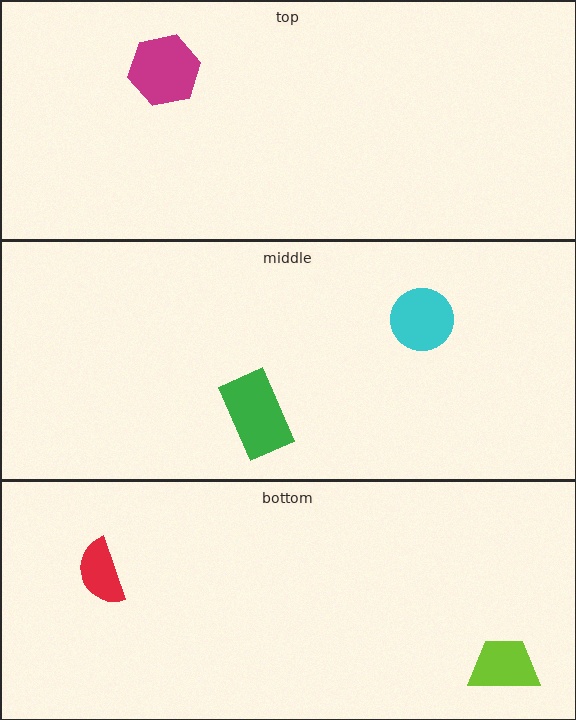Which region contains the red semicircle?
The bottom region.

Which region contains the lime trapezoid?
The bottom region.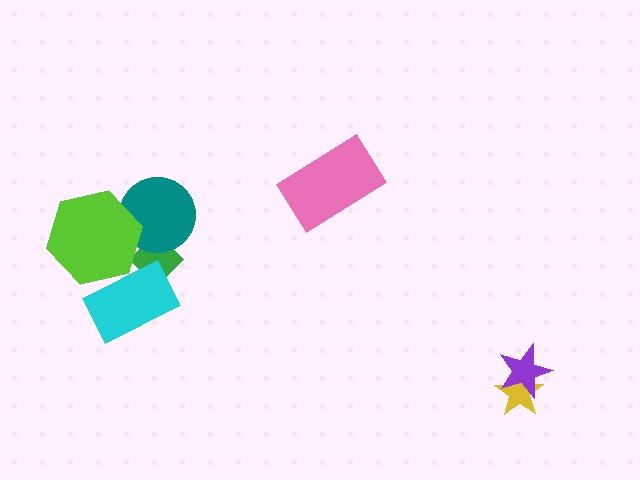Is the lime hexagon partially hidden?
Yes, it is partially covered by another shape.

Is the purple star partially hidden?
No, no other shape covers it.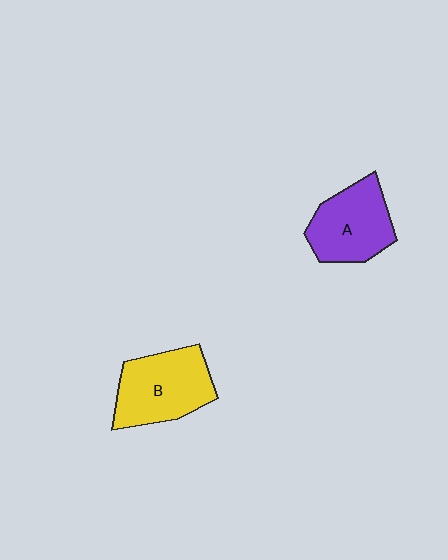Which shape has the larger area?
Shape B (yellow).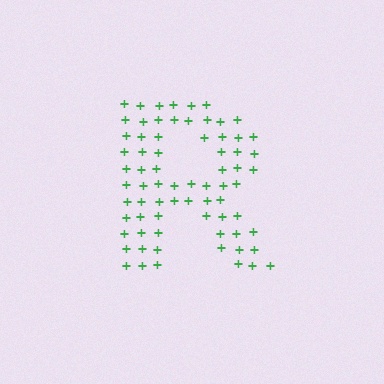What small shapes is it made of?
It is made of small plus signs.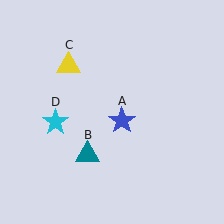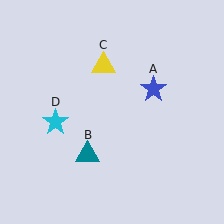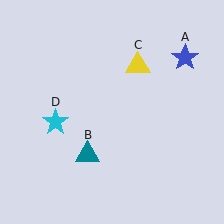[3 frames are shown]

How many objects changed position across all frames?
2 objects changed position: blue star (object A), yellow triangle (object C).